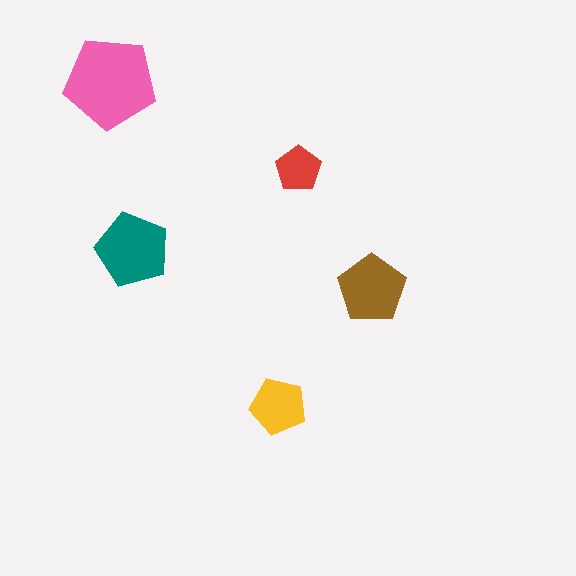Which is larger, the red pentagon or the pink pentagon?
The pink one.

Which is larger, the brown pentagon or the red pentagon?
The brown one.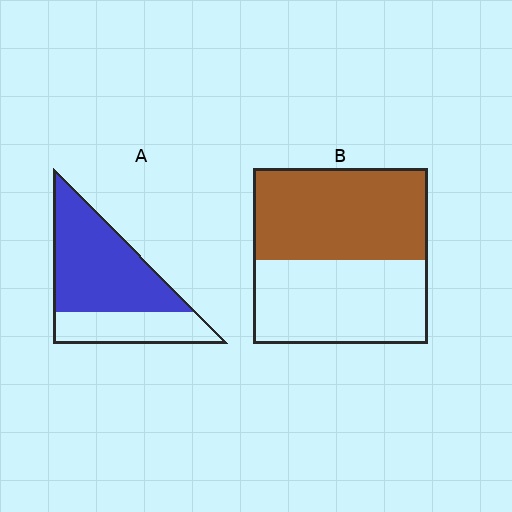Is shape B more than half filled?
Roughly half.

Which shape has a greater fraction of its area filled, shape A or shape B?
Shape A.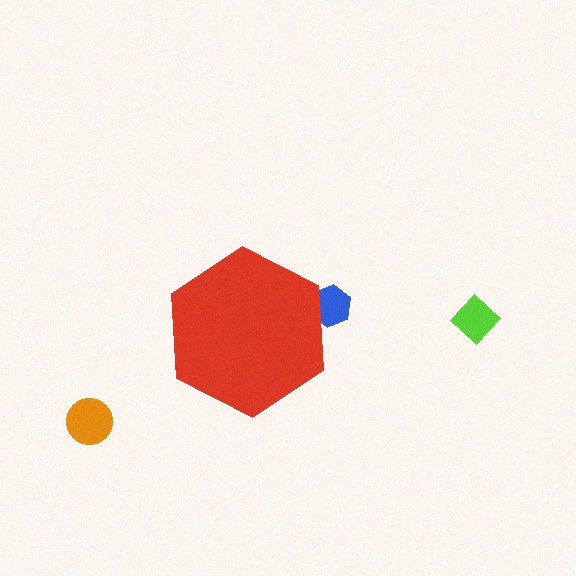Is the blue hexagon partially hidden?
Yes, the blue hexagon is partially hidden behind the red hexagon.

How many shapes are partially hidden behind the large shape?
1 shape is partially hidden.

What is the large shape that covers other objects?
A red hexagon.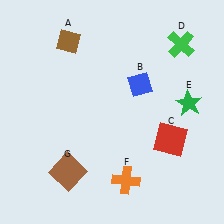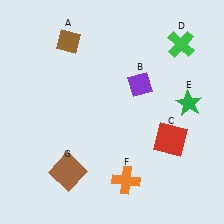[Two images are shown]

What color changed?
The diamond (B) changed from blue in Image 1 to purple in Image 2.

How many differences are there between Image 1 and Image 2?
There is 1 difference between the two images.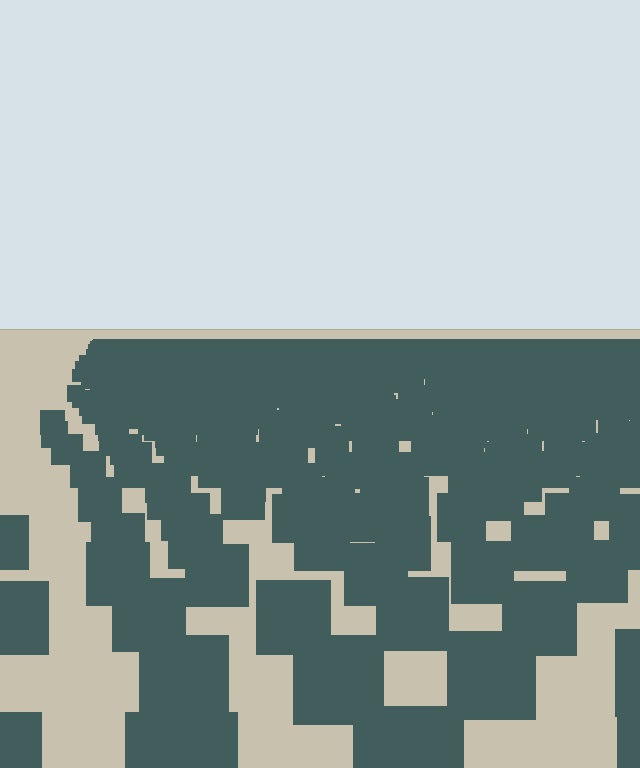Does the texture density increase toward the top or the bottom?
Density increases toward the top.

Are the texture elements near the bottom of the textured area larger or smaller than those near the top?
Larger. Near the bottom, elements are closer to the viewer and appear at a bigger on-screen size.